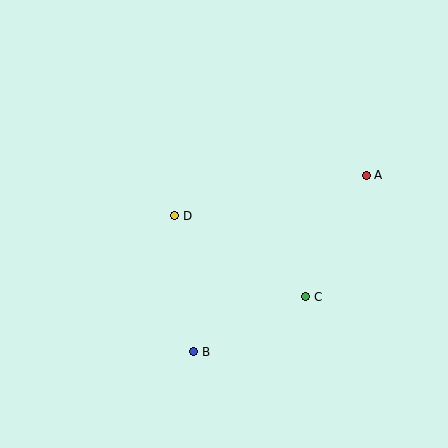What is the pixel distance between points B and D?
The distance between B and D is 137 pixels.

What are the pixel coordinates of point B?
Point B is at (194, 352).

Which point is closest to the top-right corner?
Point A is closest to the top-right corner.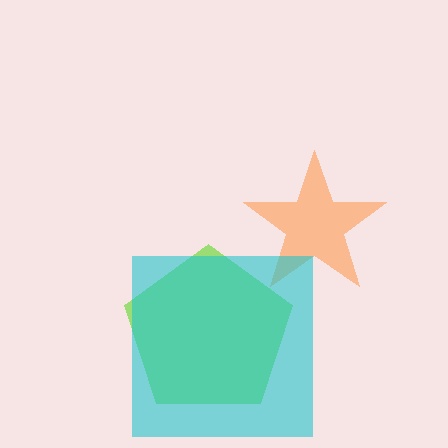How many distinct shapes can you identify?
There are 3 distinct shapes: a lime pentagon, an orange star, a cyan square.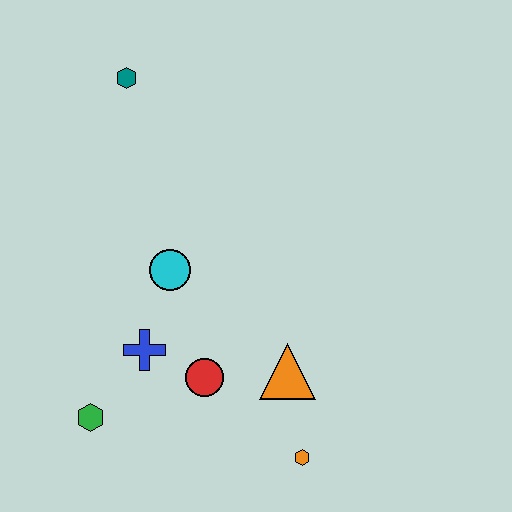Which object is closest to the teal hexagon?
The cyan circle is closest to the teal hexagon.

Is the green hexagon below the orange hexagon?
No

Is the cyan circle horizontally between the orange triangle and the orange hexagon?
No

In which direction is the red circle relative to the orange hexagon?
The red circle is to the left of the orange hexagon.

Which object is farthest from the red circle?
The teal hexagon is farthest from the red circle.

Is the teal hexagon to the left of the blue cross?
Yes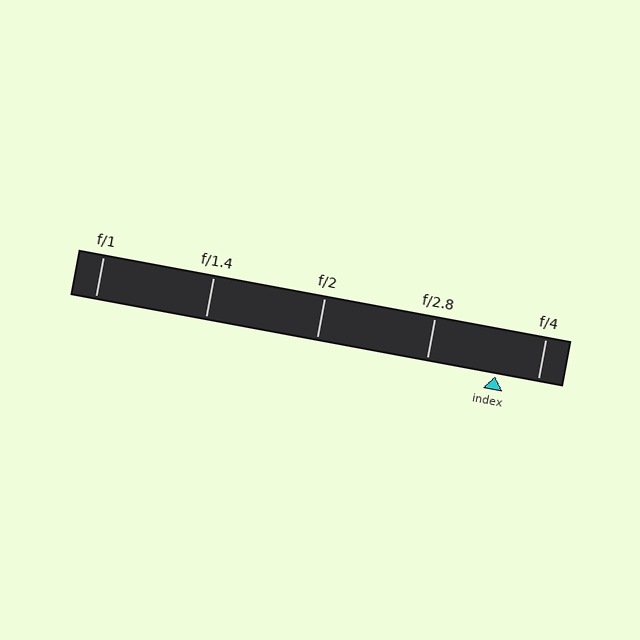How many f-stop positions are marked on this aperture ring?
There are 5 f-stop positions marked.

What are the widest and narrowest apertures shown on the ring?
The widest aperture shown is f/1 and the narrowest is f/4.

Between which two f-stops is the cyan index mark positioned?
The index mark is between f/2.8 and f/4.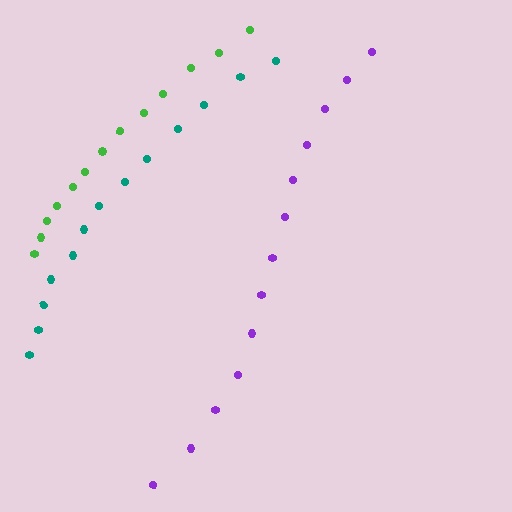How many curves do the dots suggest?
There are 3 distinct paths.